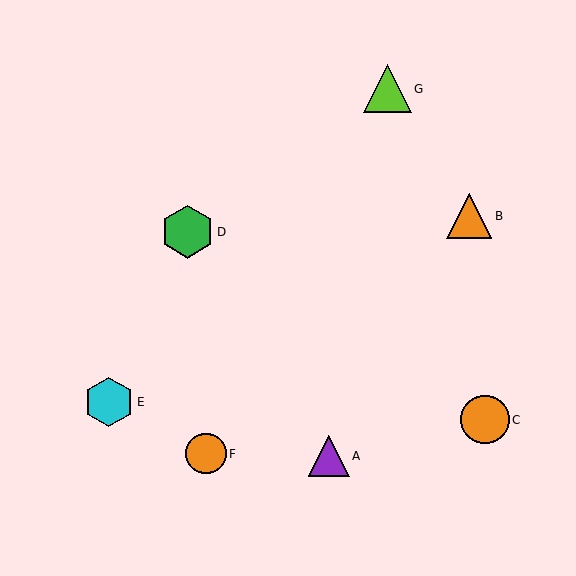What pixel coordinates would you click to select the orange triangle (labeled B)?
Click at (469, 216) to select the orange triangle B.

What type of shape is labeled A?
Shape A is a purple triangle.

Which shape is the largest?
The green hexagon (labeled D) is the largest.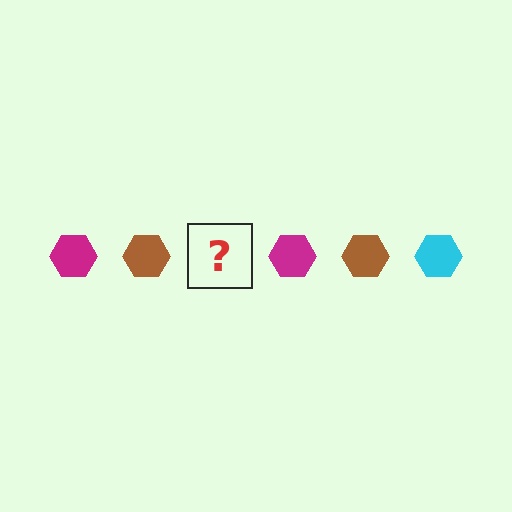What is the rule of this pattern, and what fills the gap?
The rule is that the pattern cycles through magenta, brown, cyan hexagons. The gap should be filled with a cyan hexagon.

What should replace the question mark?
The question mark should be replaced with a cyan hexagon.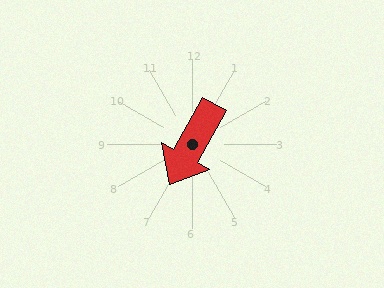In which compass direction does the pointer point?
Southwest.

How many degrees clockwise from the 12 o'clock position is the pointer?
Approximately 209 degrees.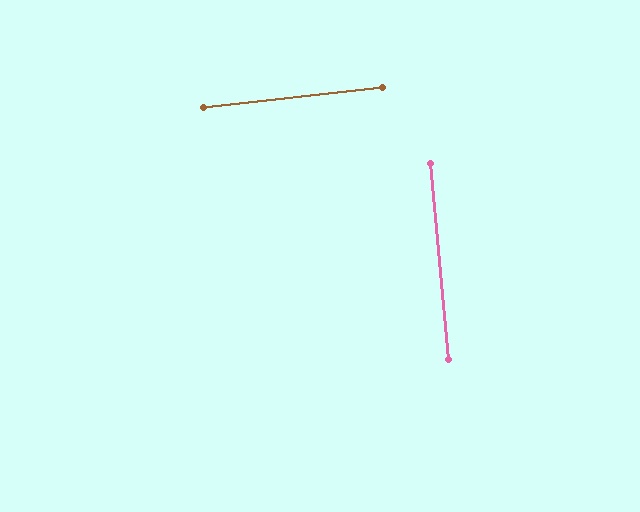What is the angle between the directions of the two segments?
Approximately 89 degrees.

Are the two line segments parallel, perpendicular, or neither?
Perpendicular — they meet at approximately 89°.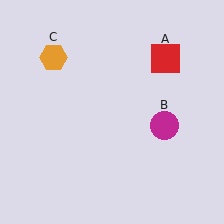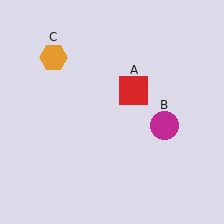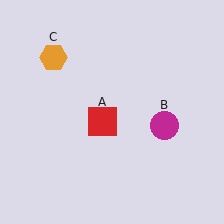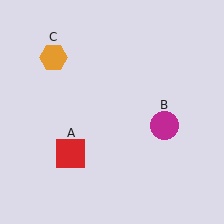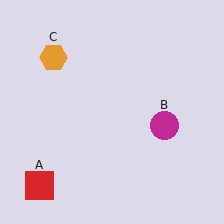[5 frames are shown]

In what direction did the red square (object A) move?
The red square (object A) moved down and to the left.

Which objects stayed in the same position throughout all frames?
Magenta circle (object B) and orange hexagon (object C) remained stationary.